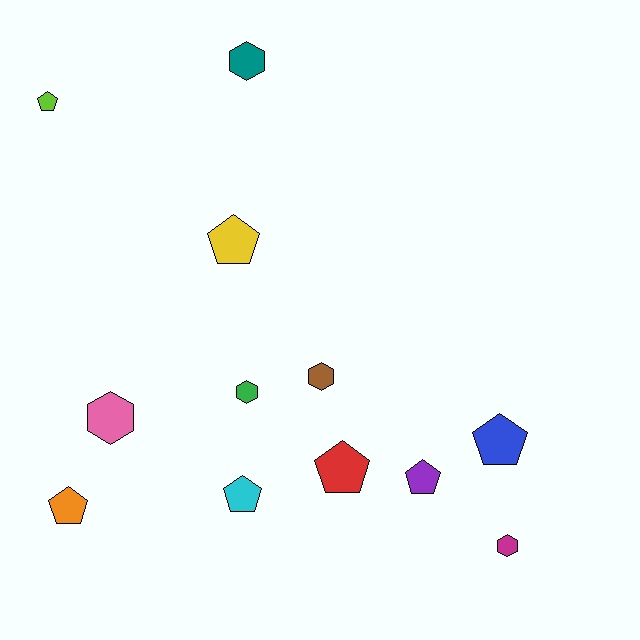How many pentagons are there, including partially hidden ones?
There are 7 pentagons.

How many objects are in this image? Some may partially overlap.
There are 12 objects.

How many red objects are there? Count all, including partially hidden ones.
There is 1 red object.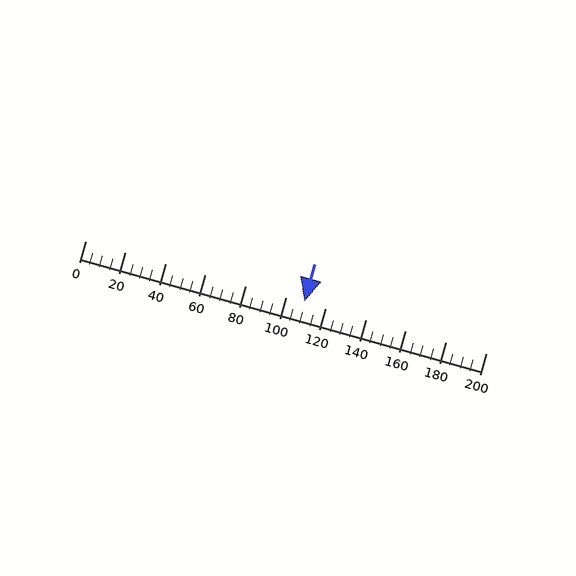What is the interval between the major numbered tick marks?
The major tick marks are spaced 20 units apart.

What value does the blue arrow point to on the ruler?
The blue arrow points to approximately 109.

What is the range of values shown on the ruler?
The ruler shows values from 0 to 200.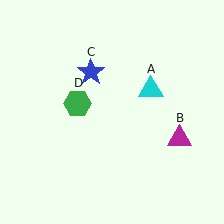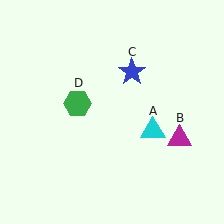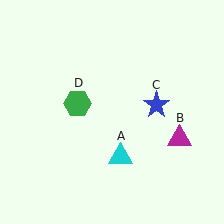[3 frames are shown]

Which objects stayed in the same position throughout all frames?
Magenta triangle (object B) and green hexagon (object D) remained stationary.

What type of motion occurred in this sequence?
The cyan triangle (object A), blue star (object C) rotated clockwise around the center of the scene.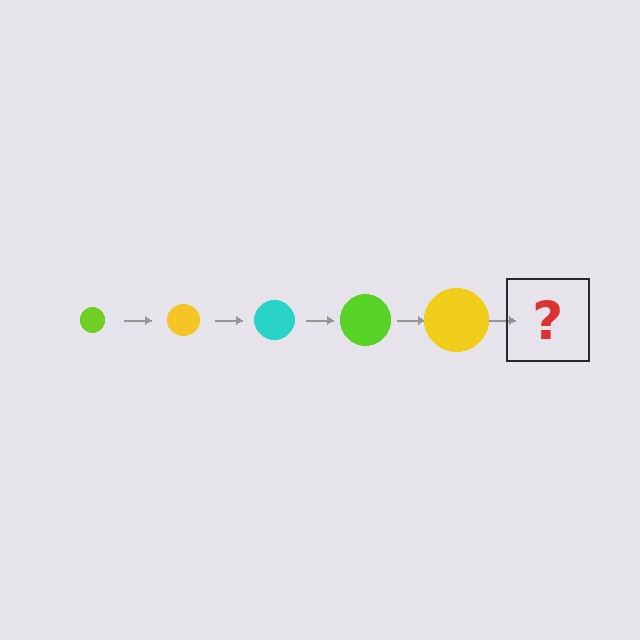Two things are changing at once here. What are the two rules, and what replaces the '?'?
The two rules are that the circle grows larger each step and the color cycles through lime, yellow, and cyan. The '?' should be a cyan circle, larger than the previous one.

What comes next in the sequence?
The next element should be a cyan circle, larger than the previous one.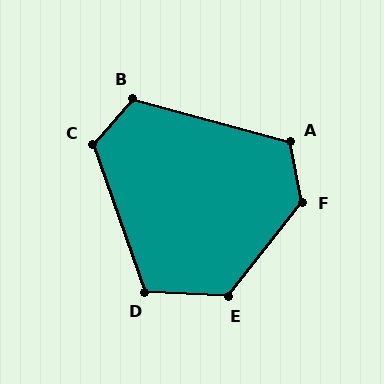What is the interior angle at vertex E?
Approximately 125 degrees (obtuse).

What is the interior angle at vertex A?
Approximately 116 degrees (obtuse).